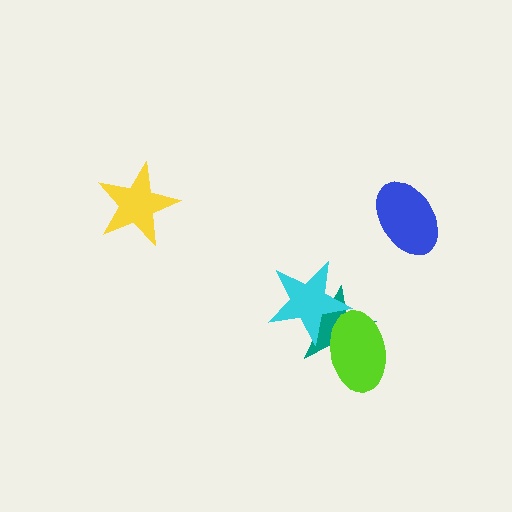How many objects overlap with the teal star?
2 objects overlap with the teal star.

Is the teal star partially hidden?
Yes, it is partially covered by another shape.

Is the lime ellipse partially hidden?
Yes, it is partially covered by another shape.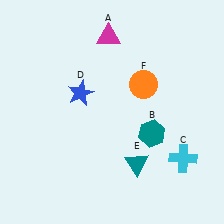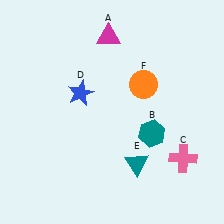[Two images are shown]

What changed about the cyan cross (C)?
In Image 1, C is cyan. In Image 2, it changed to pink.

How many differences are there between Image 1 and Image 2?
There is 1 difference between the two images.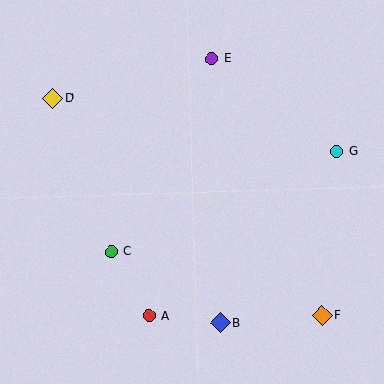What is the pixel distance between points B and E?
The distance between B and E is 265 pixels.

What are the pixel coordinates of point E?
Point E is at (212, 59).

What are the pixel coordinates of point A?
Point A is at (149, 316).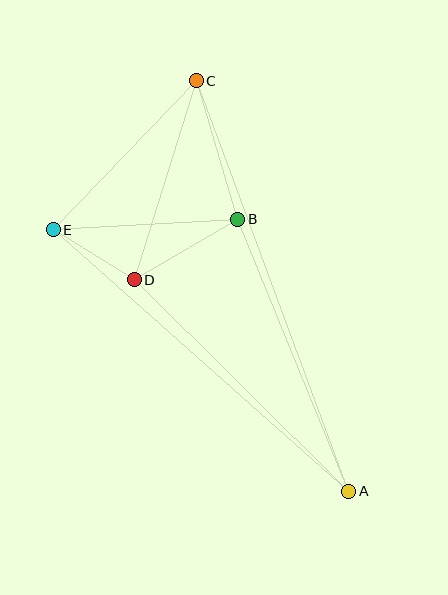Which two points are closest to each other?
Points D and E are closest to each other.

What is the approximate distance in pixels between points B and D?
The distance between B and D is approximately 120 pixels.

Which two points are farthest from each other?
Points A and C are farthest from each other.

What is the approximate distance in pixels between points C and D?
The distance between C and D is approximately 208 pixels.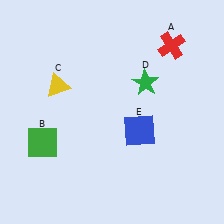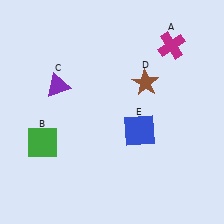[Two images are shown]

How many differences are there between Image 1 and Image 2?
There are 3 differences between the two images.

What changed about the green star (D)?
In Image 1, D is green. In Image 2, it changed to brown.